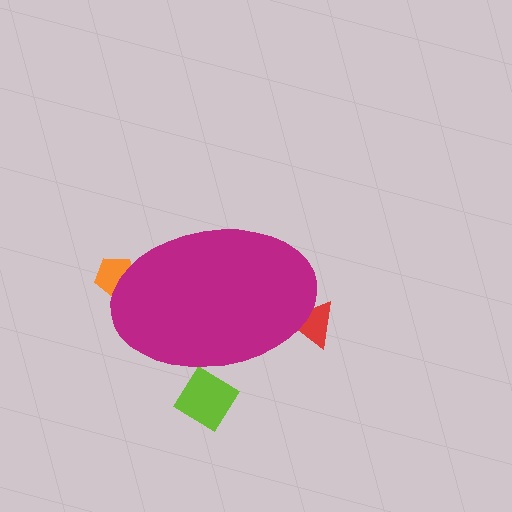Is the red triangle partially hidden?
Yes, the red triangle is partially hidden behind the magenta ellipse.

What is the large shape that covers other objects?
A magenta ellipse.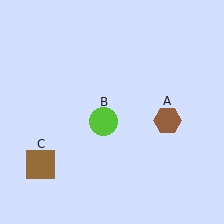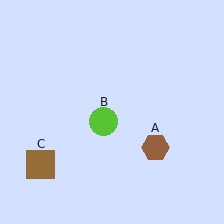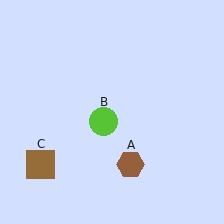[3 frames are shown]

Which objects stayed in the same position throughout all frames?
Lime circle (object B) and brown square (object C) remained stationary.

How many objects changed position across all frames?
1 object changed position: brown hexagon (object A).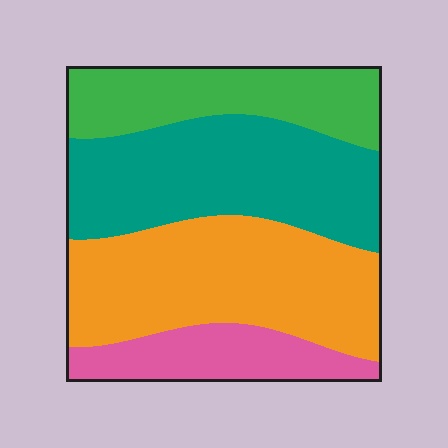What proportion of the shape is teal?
Teal covers 32% of the shape.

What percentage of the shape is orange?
Orange takes up between a quarter and a half of the shape.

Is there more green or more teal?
Teal.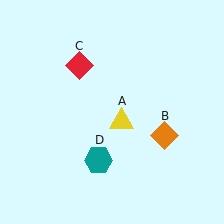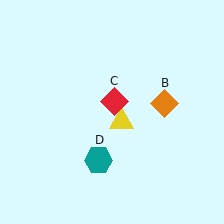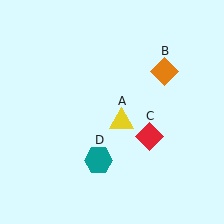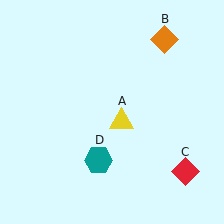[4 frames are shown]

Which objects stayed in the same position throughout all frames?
Yellow triangle (object A) and teal hexagon (object D) remained stationary.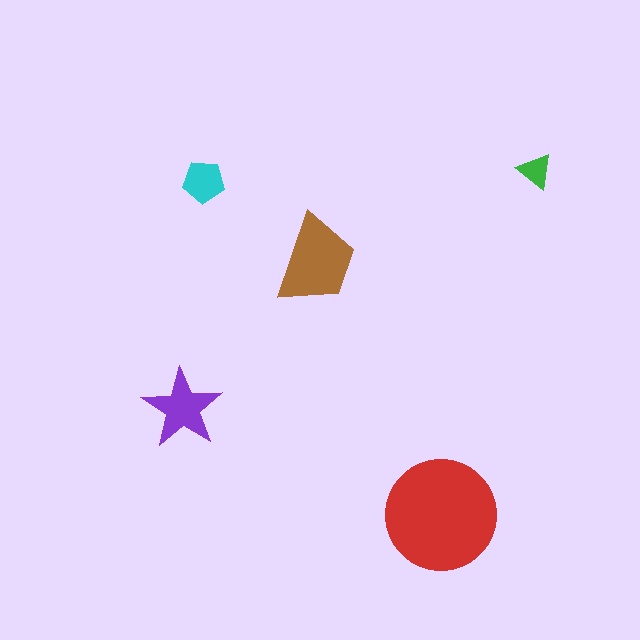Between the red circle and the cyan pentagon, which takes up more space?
The red circle.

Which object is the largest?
The red circle.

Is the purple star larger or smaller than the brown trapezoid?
Smaller.